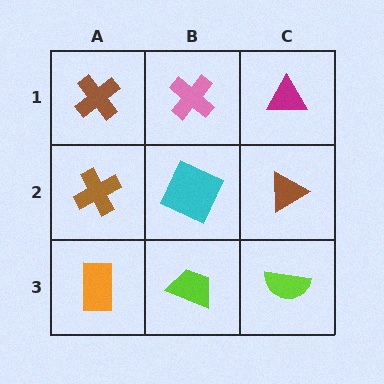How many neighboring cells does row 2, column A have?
3.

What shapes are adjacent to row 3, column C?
A brown triangle (row 2, column C), a lime trapezoid (row 3, column B).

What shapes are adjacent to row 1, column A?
A brown cross (row 2, column A), a pink cross (row 1, column B).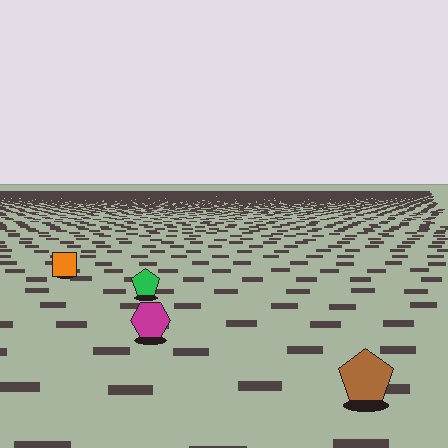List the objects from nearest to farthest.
From nearest to farthest: the brown pentagon, the magenta hexagon, the green pentagon, the orange square.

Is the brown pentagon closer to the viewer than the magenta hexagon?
Yes. The brown pentagon is closer — you can tell from the texture gradient: the ground texture is coarser near it.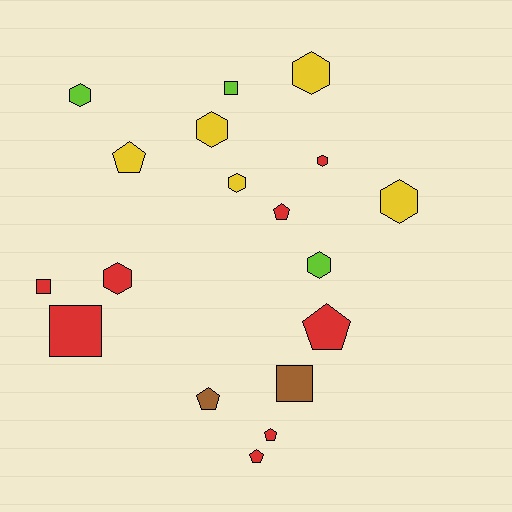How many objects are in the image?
There are 18 objects.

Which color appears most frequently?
Red, with 8 objects.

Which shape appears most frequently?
Hexagon, with 8 objects.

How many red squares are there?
There are 2 red squares.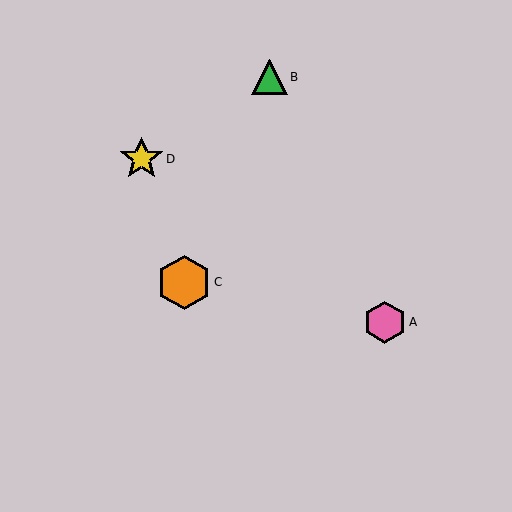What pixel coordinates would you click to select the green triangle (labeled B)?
Click at (270, 77) to select the green triangle B.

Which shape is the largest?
The orange hexagon (labeled C) is the largest.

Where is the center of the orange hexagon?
The center of the orange hexagon is at (184, 282).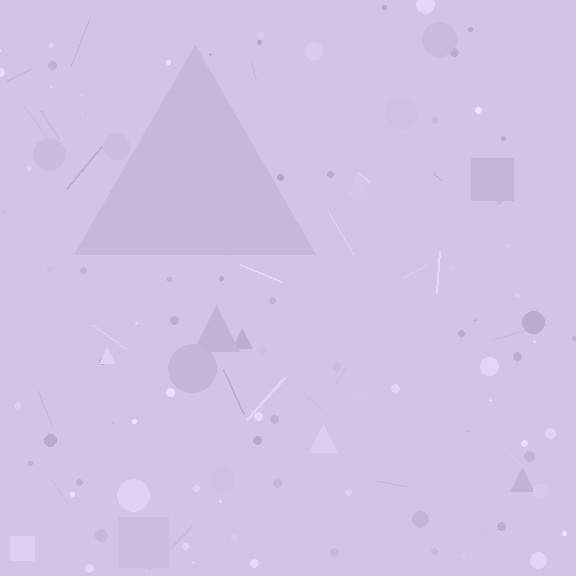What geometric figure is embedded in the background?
A triangle is embedded in the background.